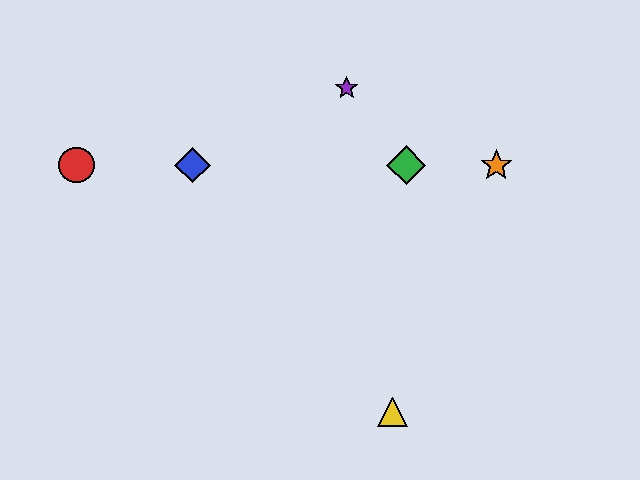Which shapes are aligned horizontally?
The red circle, the blue diamond, the green diamond, the orange star are aligned horizontally.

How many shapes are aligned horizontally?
4 shapes (the red circle, the blue diamond, the green diamond, the orange star) are aligned horizontally.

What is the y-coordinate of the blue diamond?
The blue diamond is at y≈165.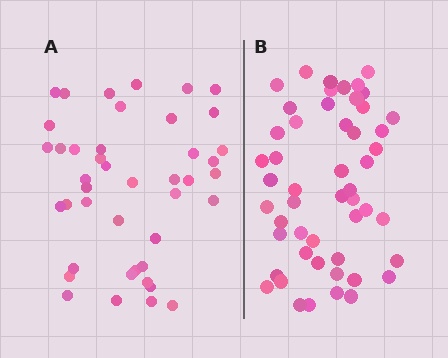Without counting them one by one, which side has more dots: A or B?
Region B (the right region) has more dots.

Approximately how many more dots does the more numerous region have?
Region B has roughly 8 or so more dots than region A.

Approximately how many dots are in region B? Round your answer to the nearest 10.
About 50 dots. (The exact count is 51, which rounds to 50.)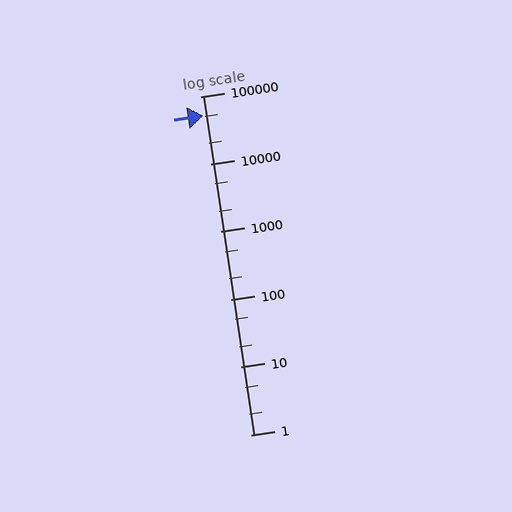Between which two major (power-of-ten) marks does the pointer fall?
The pointer is between 10000 and 100000.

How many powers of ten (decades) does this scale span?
The scale spans 5 decades, from 1 to 100000.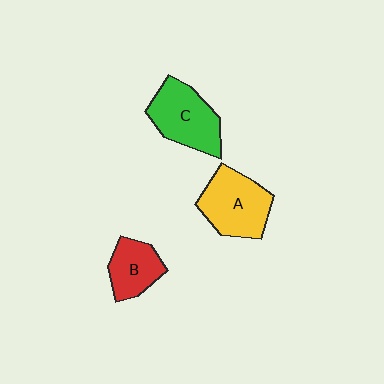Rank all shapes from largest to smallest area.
From largest to smallest: A (yellow), C (green), B (red).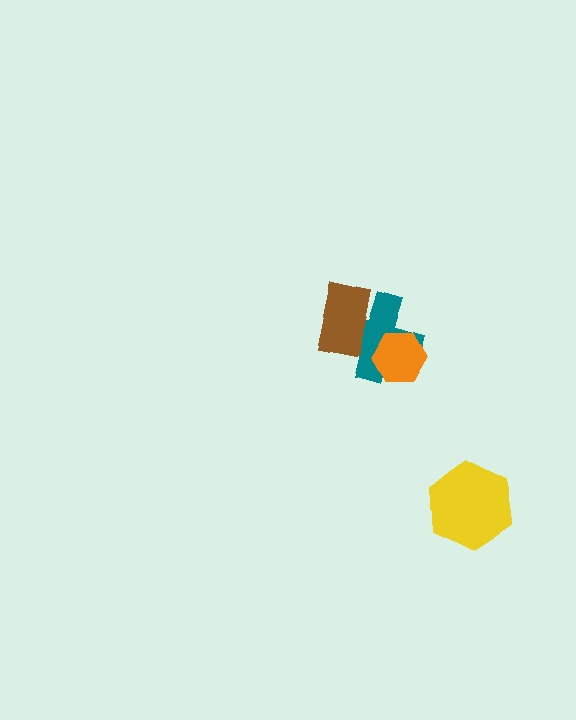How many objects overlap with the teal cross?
2 objects overlap with the teal cross.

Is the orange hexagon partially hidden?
No, no other shape covers it.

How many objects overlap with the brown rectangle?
1 object overlaps with the brown rectangle.